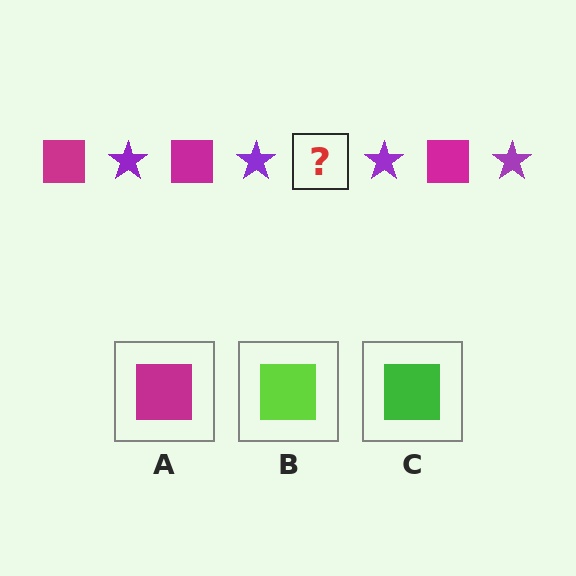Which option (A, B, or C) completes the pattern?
A.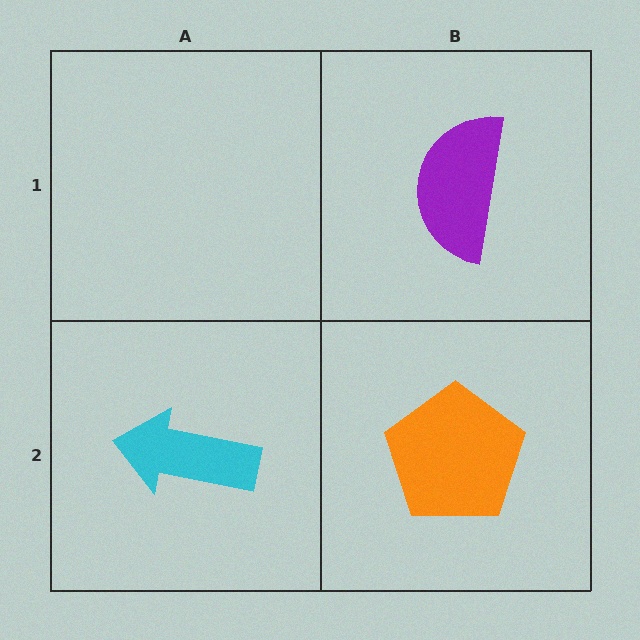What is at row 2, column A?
A cyan arrow.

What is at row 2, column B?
An orange pentagon.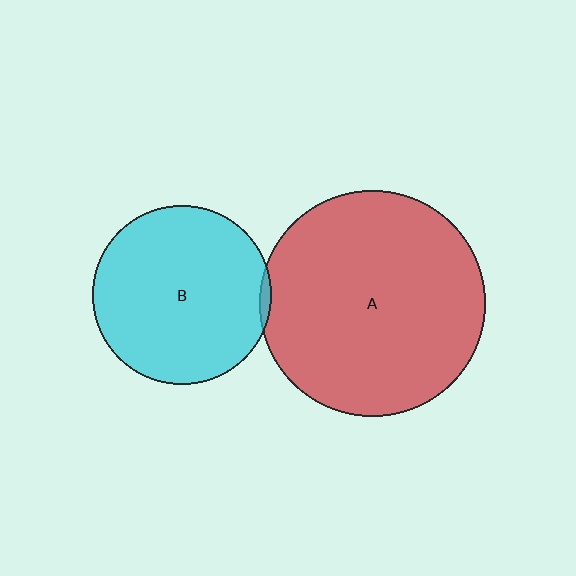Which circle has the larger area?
Circle A (red).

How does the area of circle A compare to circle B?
Approximately 1.6 times.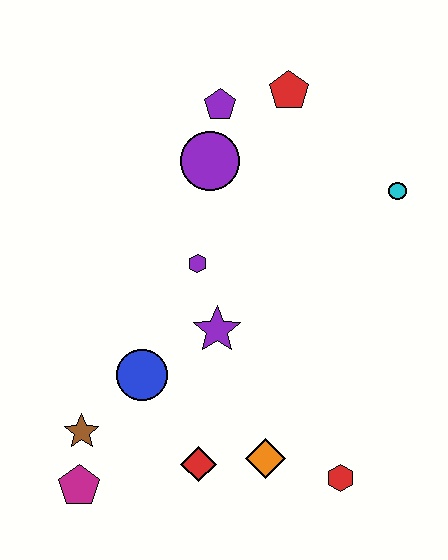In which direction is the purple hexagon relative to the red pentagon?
The purple hexagon is below the red pentagon.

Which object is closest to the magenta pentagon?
The brown star is closest to the magenta pentagon.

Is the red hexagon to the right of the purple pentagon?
Yes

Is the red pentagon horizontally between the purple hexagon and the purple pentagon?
No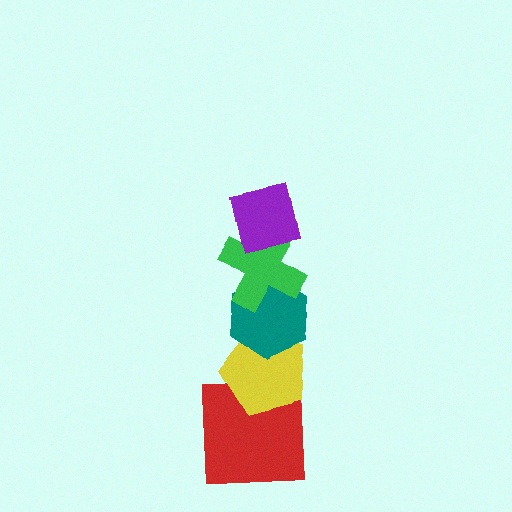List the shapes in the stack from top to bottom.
From top to bottom: the purple square, the green cross, the teal hexagon, the yellow pentagon, the red square.